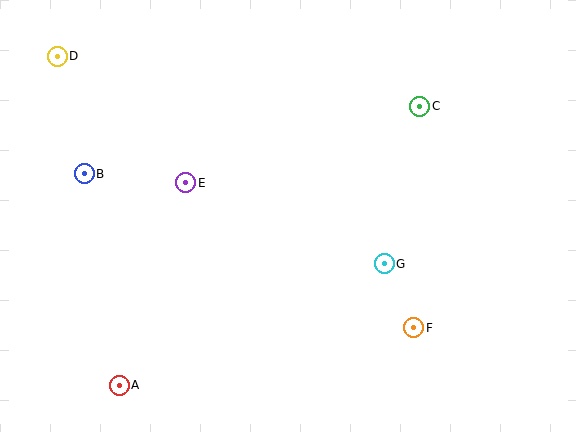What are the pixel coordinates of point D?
Point D is at (57, 56).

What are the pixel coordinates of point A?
Point A is at (119, 386).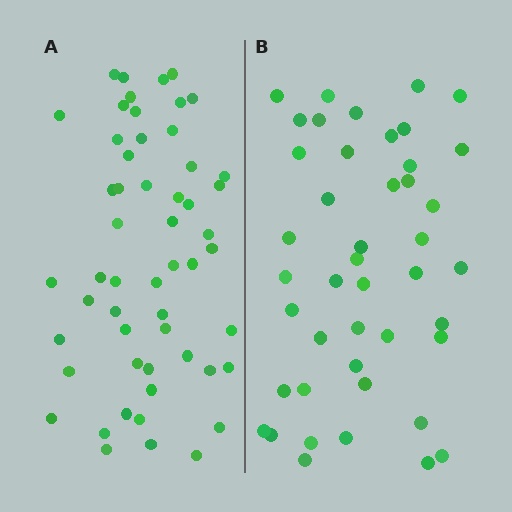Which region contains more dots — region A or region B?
Region A (the left region) has more dots.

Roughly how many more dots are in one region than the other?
Region A has roughly 10 or so more dots than region B.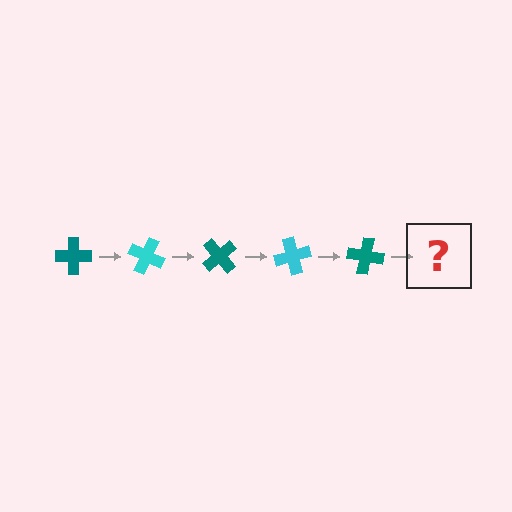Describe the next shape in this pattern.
It should be a cyan cross, rotated 125 degrees from the start.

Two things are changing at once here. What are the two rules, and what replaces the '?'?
The two rules are that it rotates 25 degrees each step and the color cycles through teal and cyan. The '?' should be a cyan cross, rotated 125 degrees from the start.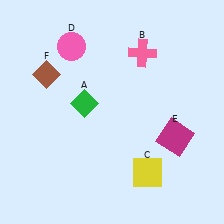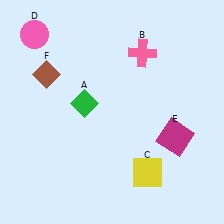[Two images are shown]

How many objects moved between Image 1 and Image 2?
1 object moved between the two images.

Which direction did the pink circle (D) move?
The pink circle (D) moved left.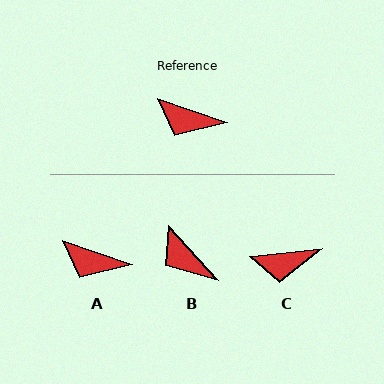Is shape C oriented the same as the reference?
No, it is off by about 24 degrees.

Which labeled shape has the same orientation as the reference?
A.